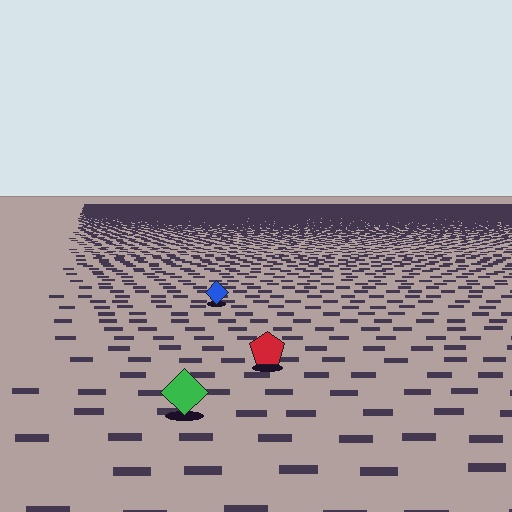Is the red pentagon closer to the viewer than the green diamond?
No. The green diamond is closer — you can tell from the texture gradient: the ground texture is coarser near it.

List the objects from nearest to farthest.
From nearest to farthest: the green diamond, the red pentagon, the blue diamond.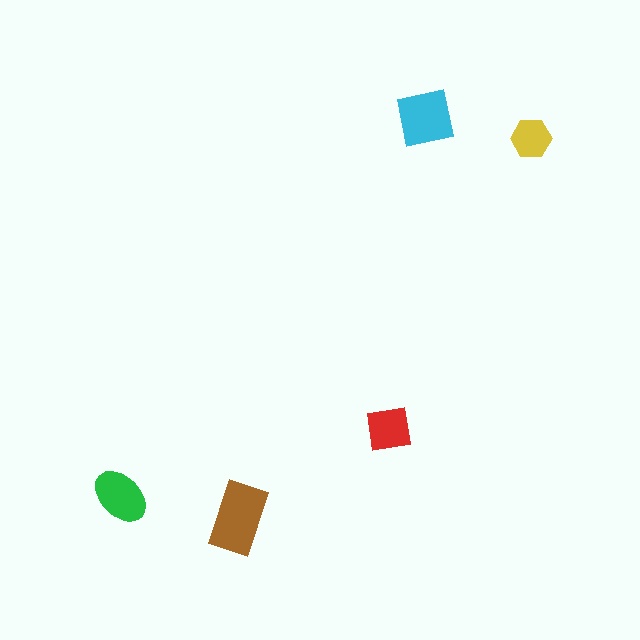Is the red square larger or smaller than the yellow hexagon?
Larger.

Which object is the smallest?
The yellow hexagon.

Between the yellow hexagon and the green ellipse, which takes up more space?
The green ellipse.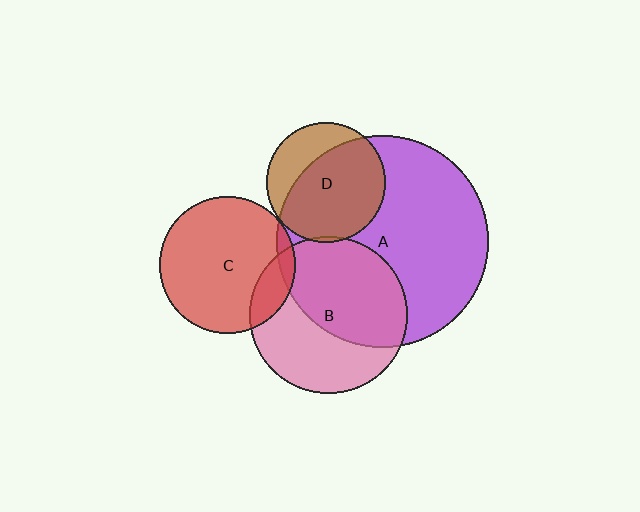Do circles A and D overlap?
Yes.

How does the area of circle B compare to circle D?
Approximately 1.7 times.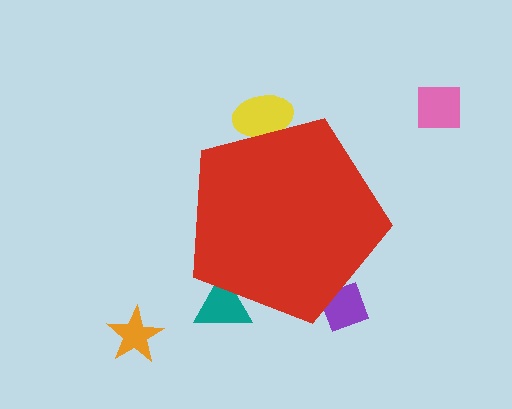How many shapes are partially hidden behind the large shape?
3 shapes are partially hidden.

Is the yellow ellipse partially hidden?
Yes, the yellow ellipse is partially hidden behind the red pentagon.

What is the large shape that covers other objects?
A red pentagon.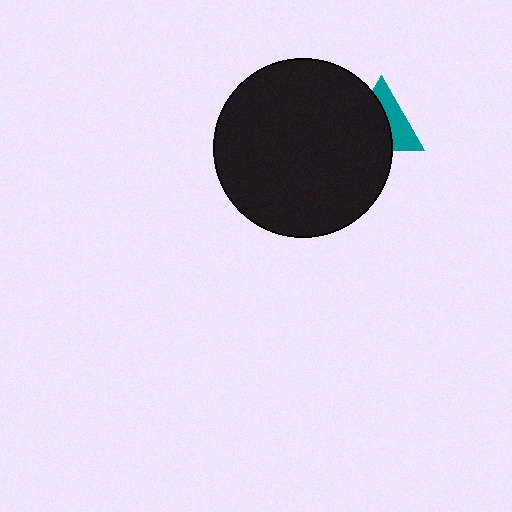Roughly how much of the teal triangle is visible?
A small part of it is visible (roughly 42%).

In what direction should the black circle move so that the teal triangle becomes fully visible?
The black circle should move left. That is the shortest direction to clear the overlap and leave the teal triangle fully visible.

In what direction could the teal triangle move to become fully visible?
The teal triangle could move right. That would shift it out from behind the black circle entirely.